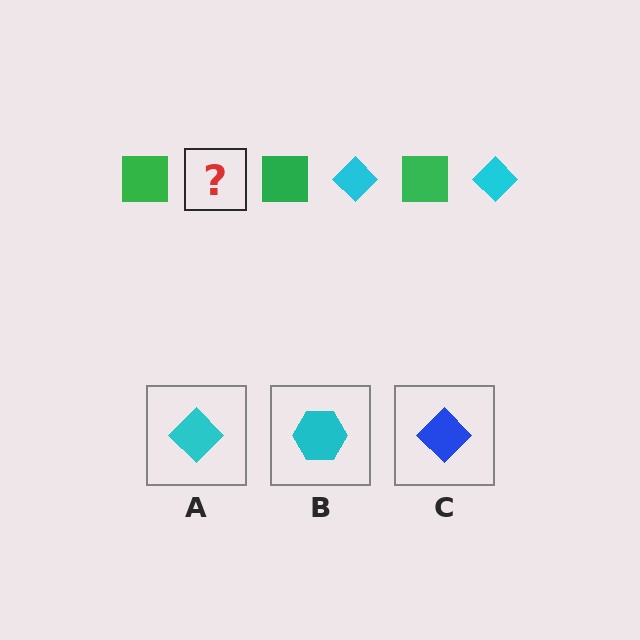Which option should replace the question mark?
Option A.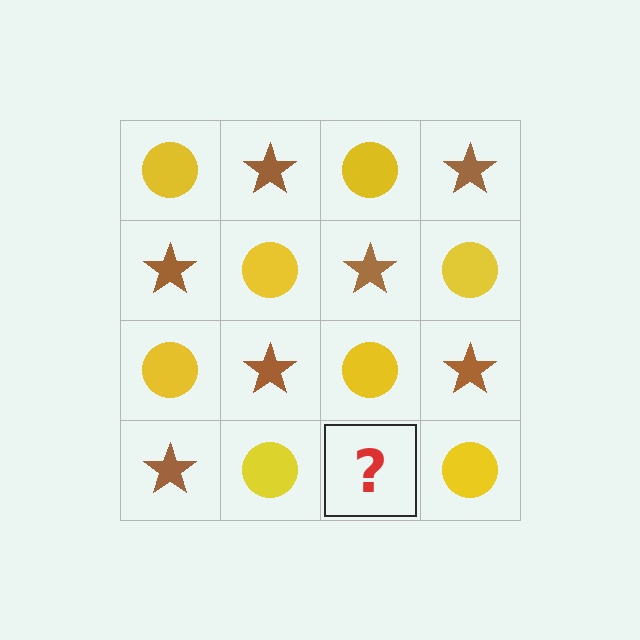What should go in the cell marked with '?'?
The missing cell should contain a brown star.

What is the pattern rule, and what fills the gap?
The rule is that it alternates yellow circle and brown star in a checkerboard pattern. The gap should be filled with a brown star.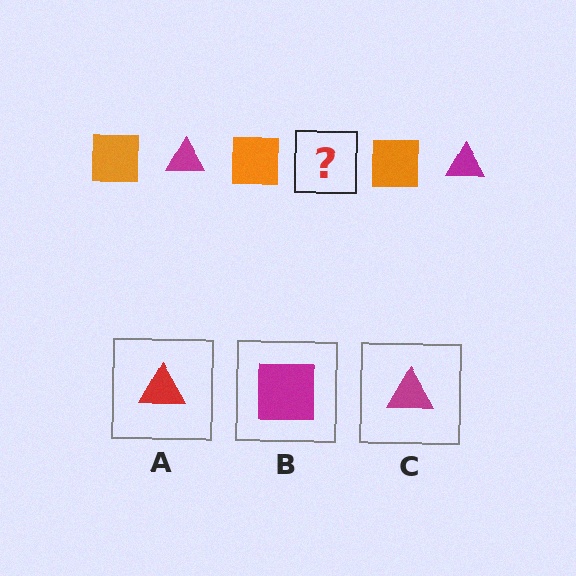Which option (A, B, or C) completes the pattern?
C.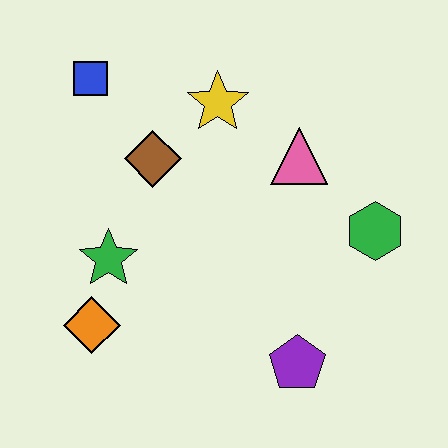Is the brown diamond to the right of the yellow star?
No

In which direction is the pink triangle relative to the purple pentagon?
The pink triangle is above the purple pentagon.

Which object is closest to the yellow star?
The brown diamond is closest to the yellow star.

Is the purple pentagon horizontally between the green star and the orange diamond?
No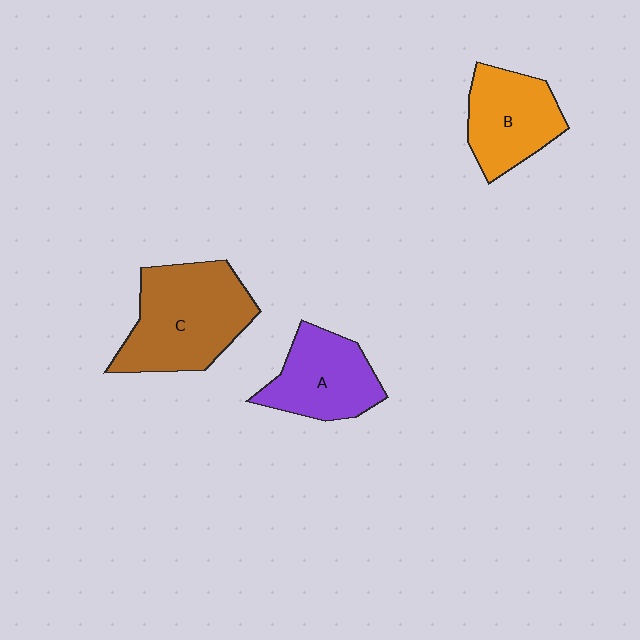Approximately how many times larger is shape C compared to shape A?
Approximately 1.4 times.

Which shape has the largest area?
Shape C (brown).